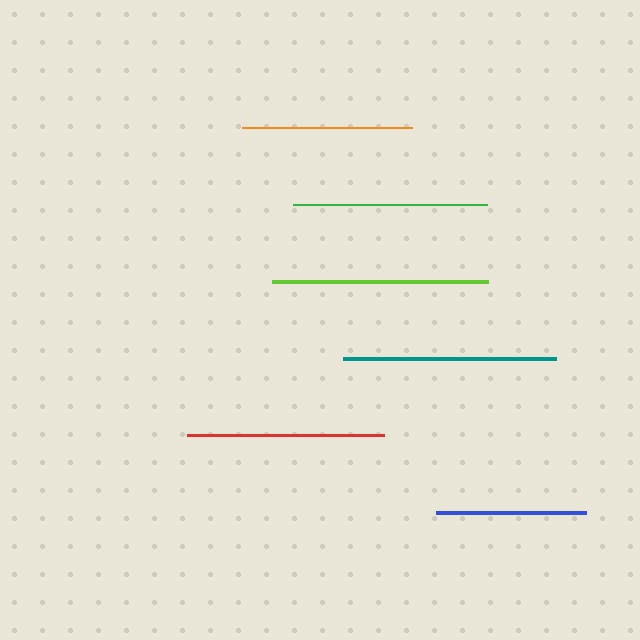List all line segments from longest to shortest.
From longest to shortest: lime, teal, red, green, orange, blue.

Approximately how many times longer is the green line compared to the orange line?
The green line is approximately 1.1 times the length of the orange line.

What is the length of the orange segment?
The orange segment is approximately 170 pixels long.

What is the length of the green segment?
The green segment is approximately 194 pixels long.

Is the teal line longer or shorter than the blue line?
The teal line is longer than the blue line.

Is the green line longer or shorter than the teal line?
The teal line is longer than the green line.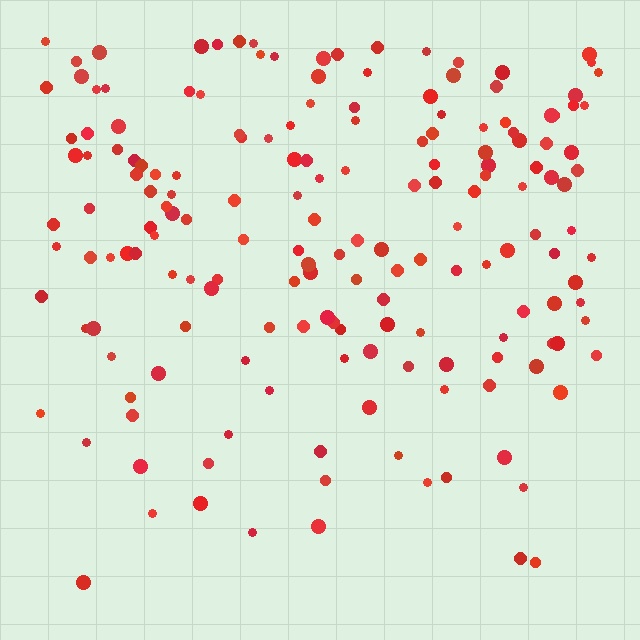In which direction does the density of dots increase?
From bottom to top, with the top side densest.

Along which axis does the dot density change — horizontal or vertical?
Vertical.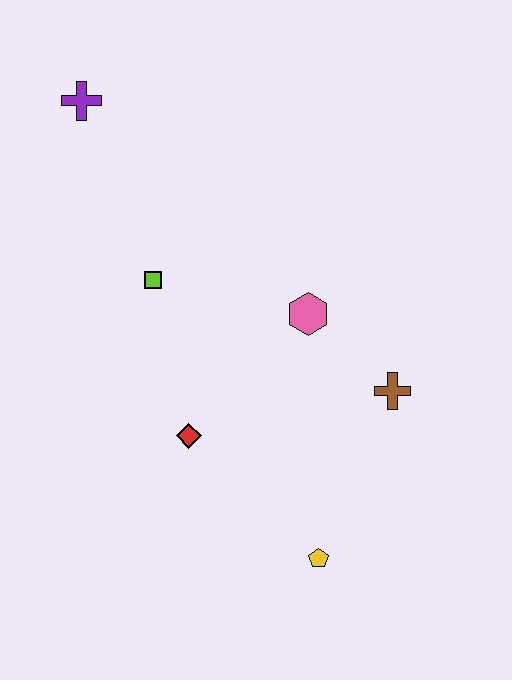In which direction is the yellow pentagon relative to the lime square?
The yellow pentagon is below the lime square.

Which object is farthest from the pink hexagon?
The purple cross is farthest from the pink hexagon.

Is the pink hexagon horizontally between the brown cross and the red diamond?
Yes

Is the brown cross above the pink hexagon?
No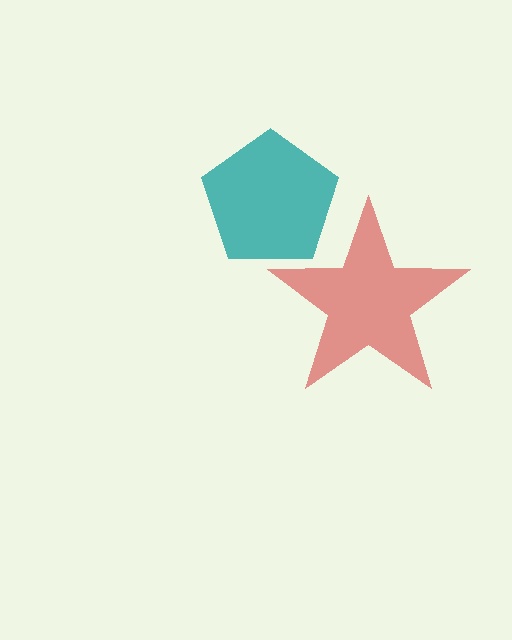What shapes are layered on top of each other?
The layered shapes are: a teal pentagon, a red star.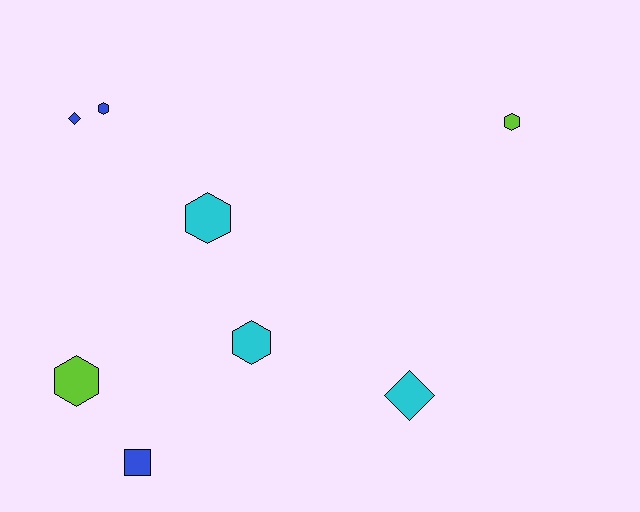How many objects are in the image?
There are 8 objects.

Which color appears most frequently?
Cyan, with 3 objects.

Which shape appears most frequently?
Hexagon, with 5 objects.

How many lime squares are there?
There are no lime squares.